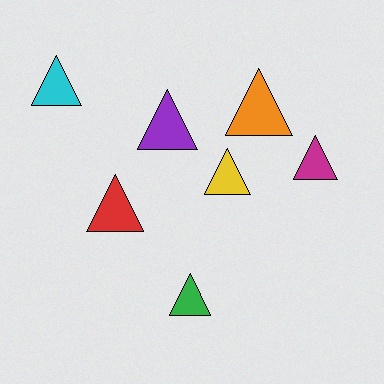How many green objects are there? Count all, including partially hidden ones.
There is 1 green object.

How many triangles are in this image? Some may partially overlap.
There are 7 triangles.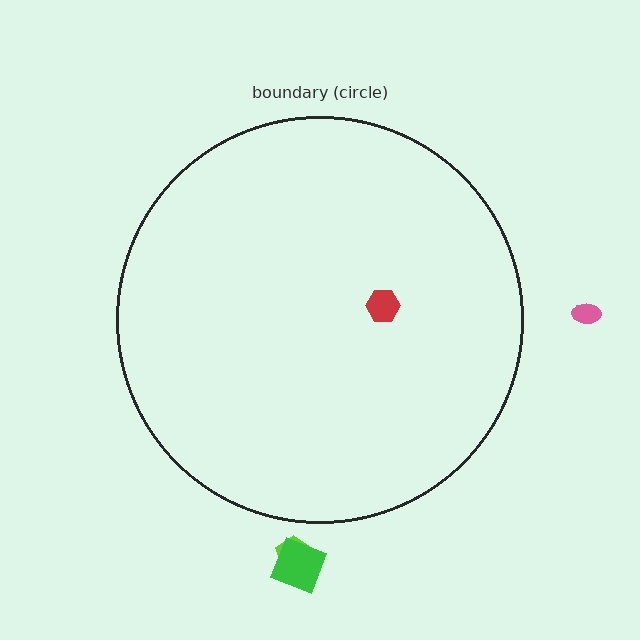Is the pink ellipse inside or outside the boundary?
Outside.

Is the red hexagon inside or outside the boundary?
Inside.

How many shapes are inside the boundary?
1 inside, 3 outside.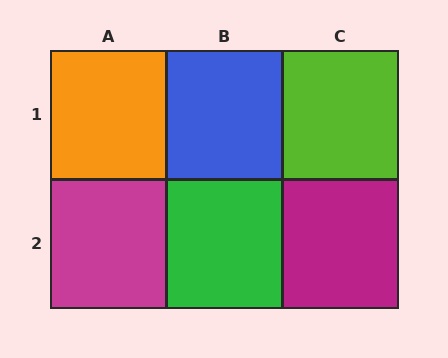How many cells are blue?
1 cell is blue.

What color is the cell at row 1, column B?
Blue.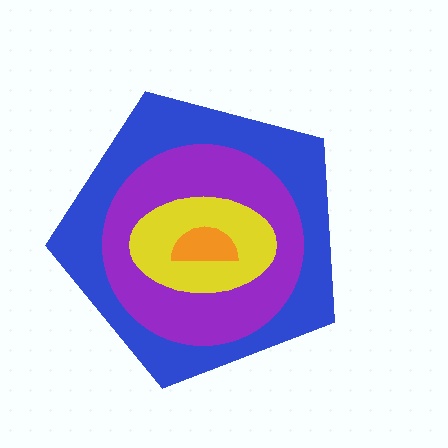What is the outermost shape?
The blue pentagon.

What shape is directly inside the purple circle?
The yellow ellipse.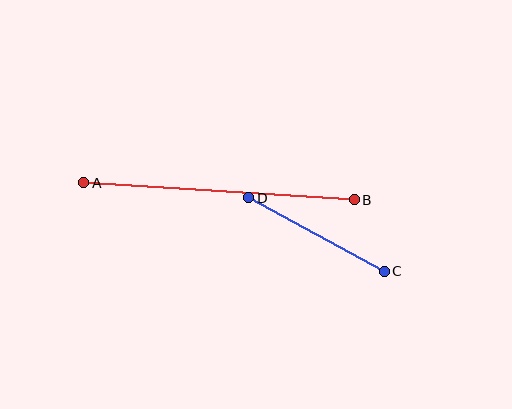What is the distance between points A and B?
The distance is approximately 271 pixels.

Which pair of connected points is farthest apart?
Points A and B are farthest apart.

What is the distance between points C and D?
The distance is approximately 154 pixels.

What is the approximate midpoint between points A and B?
The midpoint is at approximately (219, 191) pixels.